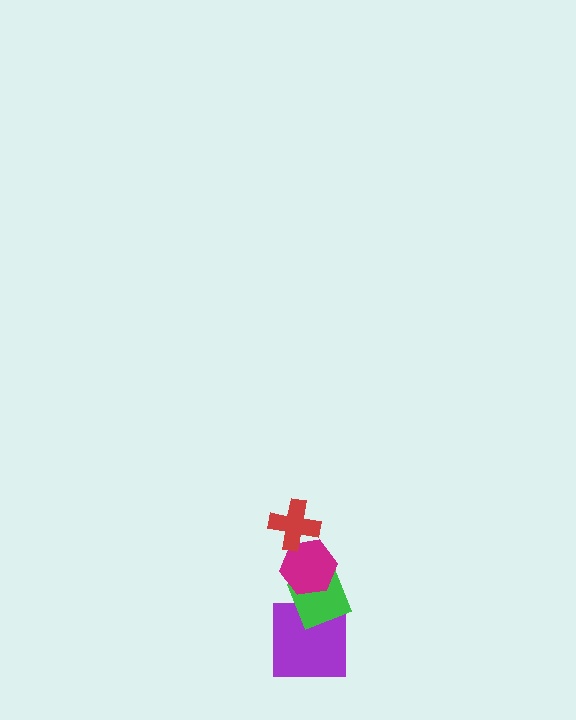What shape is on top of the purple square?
The green diamond is on top of the purple square.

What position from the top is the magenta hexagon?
The magenta hexagon is 2nd from the top.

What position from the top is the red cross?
The red cross is 1st from the top.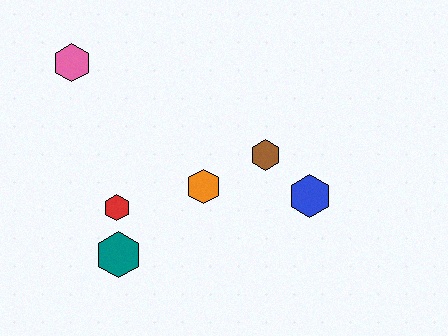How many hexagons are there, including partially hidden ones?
There are 6 hexagons.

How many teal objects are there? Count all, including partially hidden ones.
There is 1 teal object.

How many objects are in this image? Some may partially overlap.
There are 6 objects.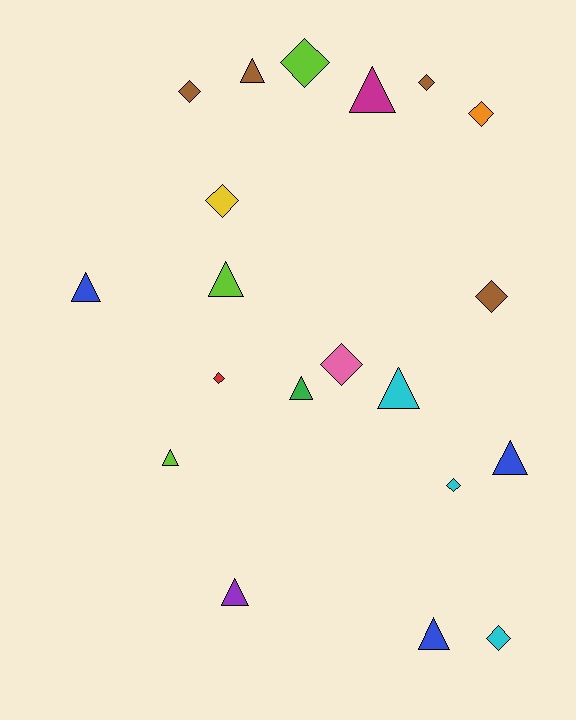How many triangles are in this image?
There are 10 triangles.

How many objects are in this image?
There are 20 objects.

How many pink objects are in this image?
There is 1 pink object.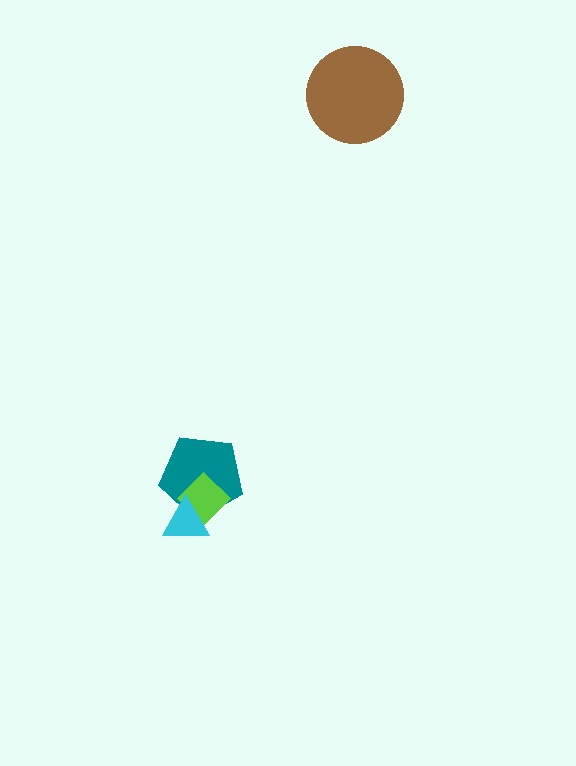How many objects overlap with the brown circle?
0 objects overlap with the brown circle.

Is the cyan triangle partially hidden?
No, no other shape covers it.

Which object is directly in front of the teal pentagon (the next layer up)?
The lime diamond is directly in front of the teal pentagon.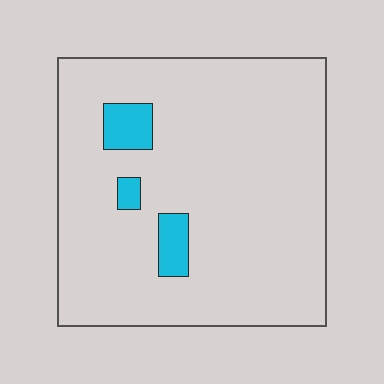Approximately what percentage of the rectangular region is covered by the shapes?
Approximately 5%.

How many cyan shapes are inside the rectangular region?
3.